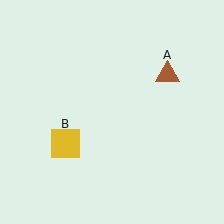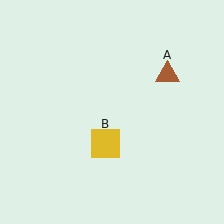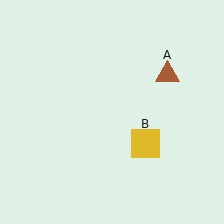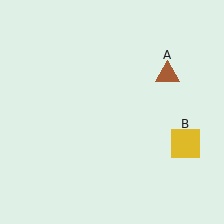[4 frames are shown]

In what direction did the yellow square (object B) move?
The yellow square (object B) moved right.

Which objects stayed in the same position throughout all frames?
Brown triangle (object A) remained stationary.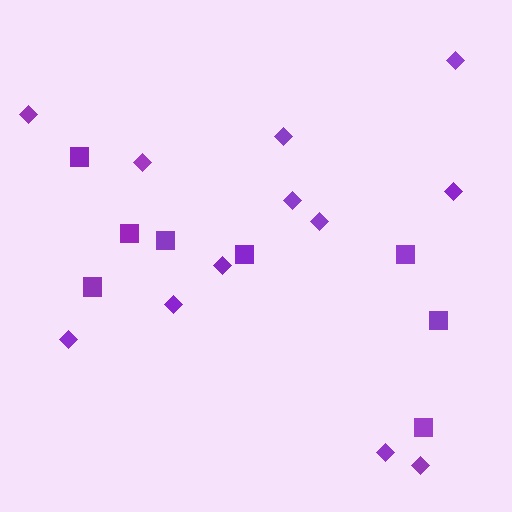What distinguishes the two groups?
There are 2 groups: one group of squares (8) and one group of diamonds (12).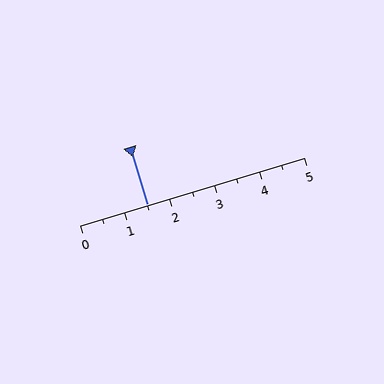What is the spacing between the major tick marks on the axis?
The major ticks are spaced 1 apart.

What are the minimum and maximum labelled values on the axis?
The axis runs from 0 to 5.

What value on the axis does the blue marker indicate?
The marker indicates approximately 1.5.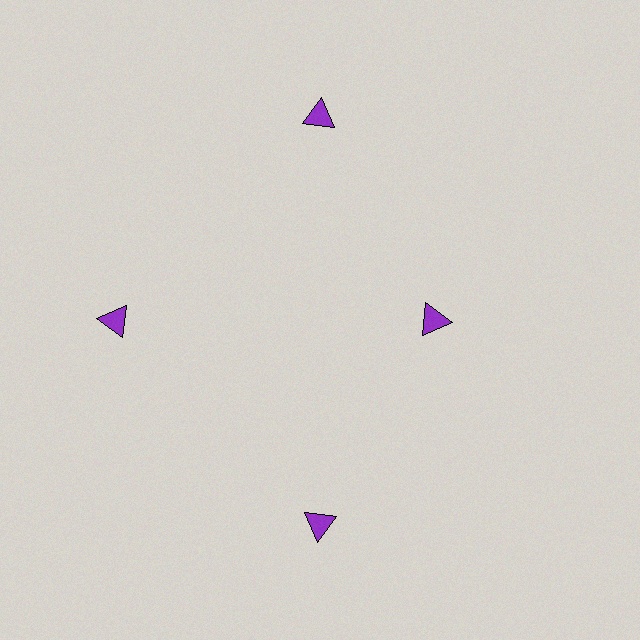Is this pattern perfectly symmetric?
No. The 4 purple triangles are arranged in a ring, but one element near the 3 o'clock position is pulled inward toward the center, breaking the 4-fold rotational symmetry.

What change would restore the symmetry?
The symmetry would be restored by moving it outward, back onto the ring so that all 4 triangles sit at equal angles and equal distance from the center.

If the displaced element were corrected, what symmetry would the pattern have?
It would have 4-fold rotational symmetry — the pattern would map onto itself every 90 degrees.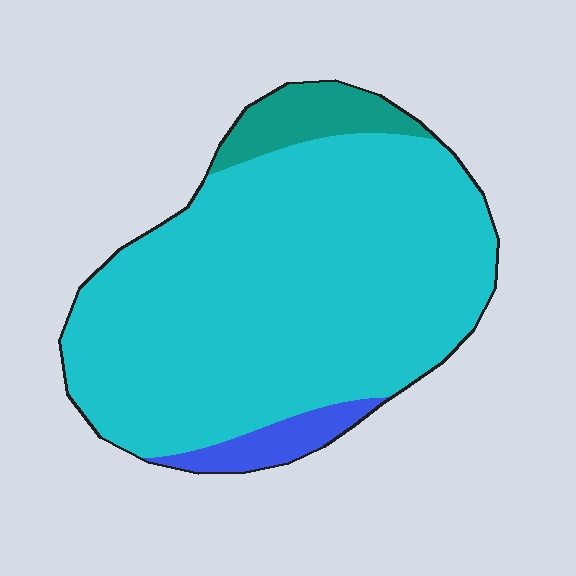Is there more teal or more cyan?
Cyan.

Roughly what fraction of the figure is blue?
Blue takes up about one tenth (1/10) of the figure.